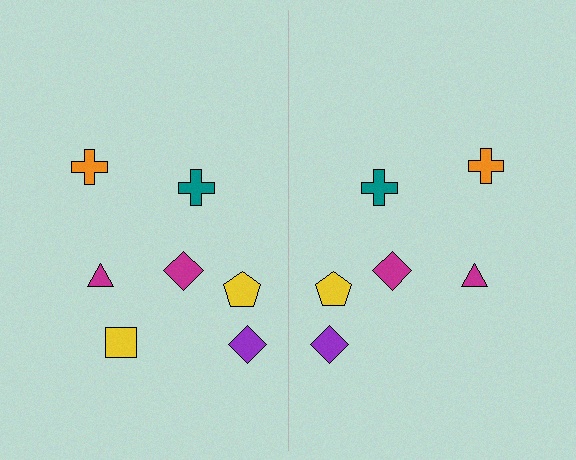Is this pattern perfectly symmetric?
No, the pattern is not perfectly symmetric. A yellow square is missing from the right side.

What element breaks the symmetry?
A yellow square is missing from the right side.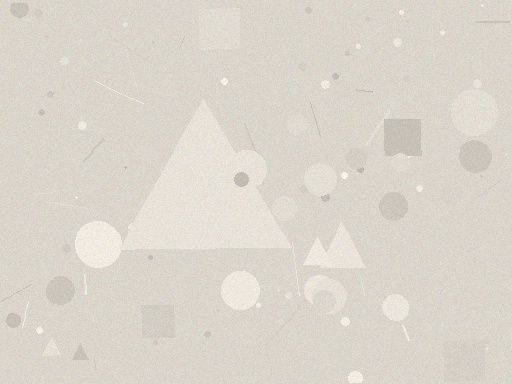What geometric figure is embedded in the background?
A triangle is embedded in the background.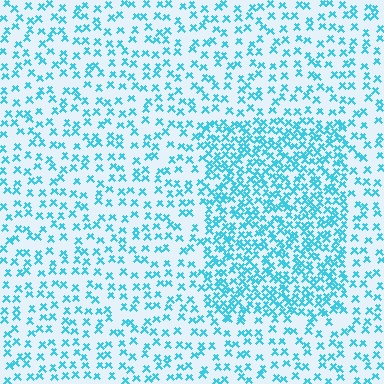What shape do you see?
I see a rectangle.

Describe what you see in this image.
The image contains small cyan elements arranged at two different densities. A rectangle-shaped region is visible where the elements are more densely packed than the surrounding area.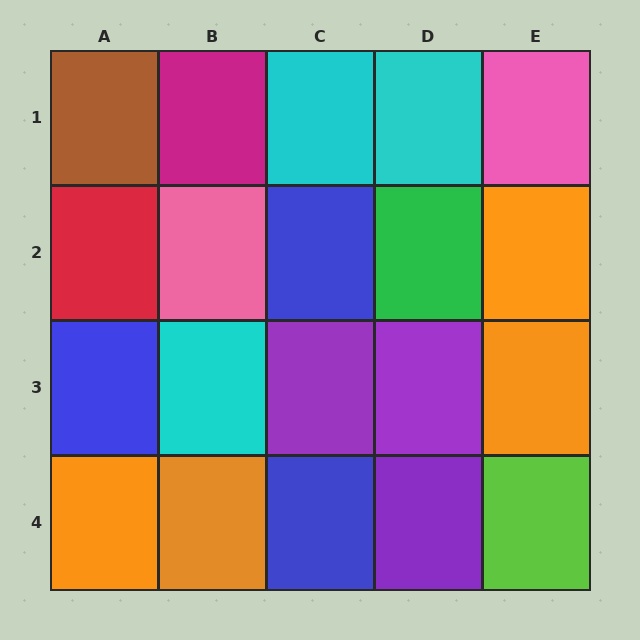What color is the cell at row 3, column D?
Purple.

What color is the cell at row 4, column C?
Blue.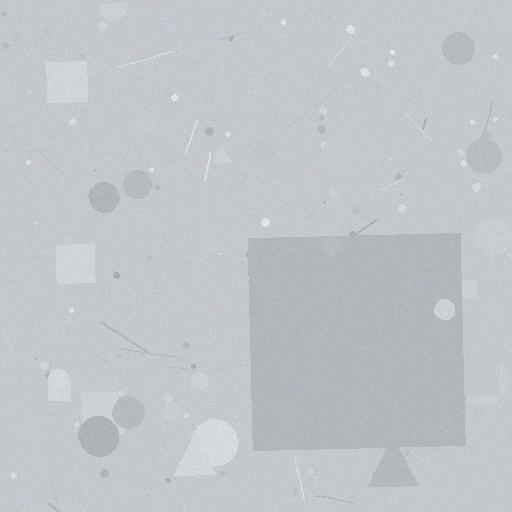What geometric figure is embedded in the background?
A square is embedded in the background.